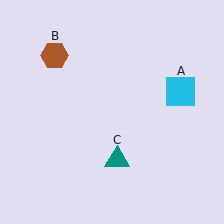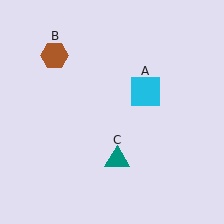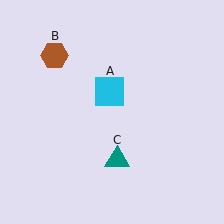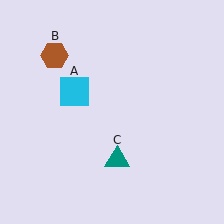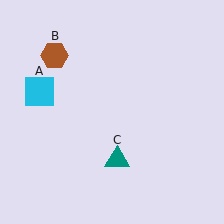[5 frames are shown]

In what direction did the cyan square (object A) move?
The cyan square (object A) moved left.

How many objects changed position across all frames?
1 object changed position: cyan square (object A).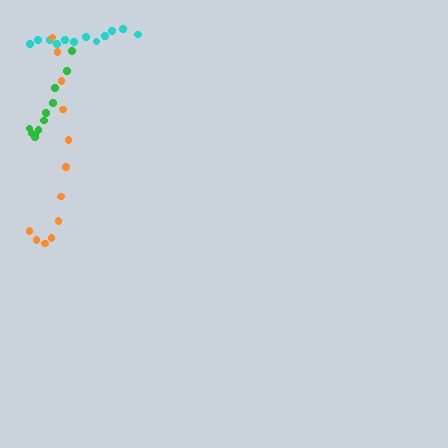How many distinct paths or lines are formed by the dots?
There are 3 distinct paths.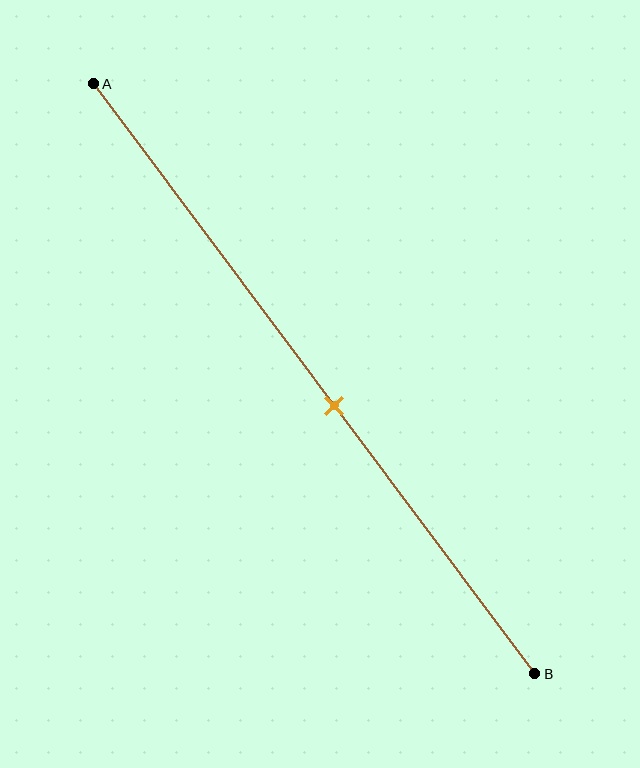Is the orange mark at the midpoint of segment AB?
No, the mark is at about 55% from A, not at the 50% midpoint.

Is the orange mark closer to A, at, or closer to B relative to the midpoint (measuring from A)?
The orange mark is closer to point B than the midpoint of segment AB.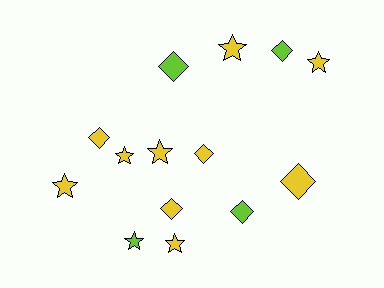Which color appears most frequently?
Yellow, with 10 objects.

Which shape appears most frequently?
Star, with 7 objects.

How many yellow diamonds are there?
There are 4 yellow diamonds.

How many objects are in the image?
There are 14 objects.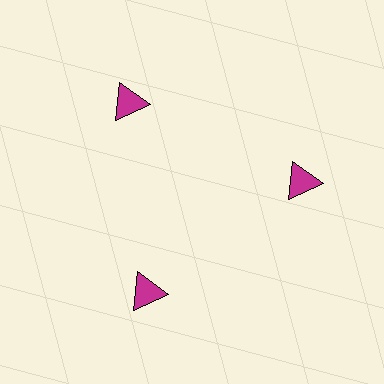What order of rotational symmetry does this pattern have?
This pattern has 3-fold rotational symmetry.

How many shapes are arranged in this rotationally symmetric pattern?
There are 3 shapes, arranged in 3 groups of 1.